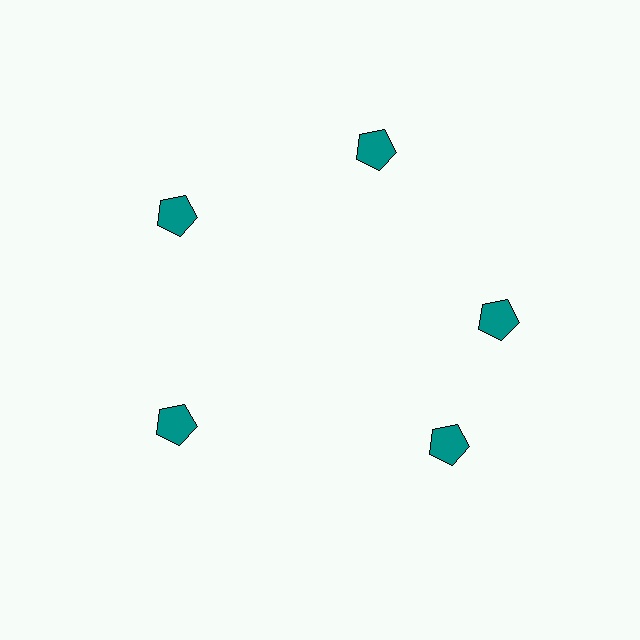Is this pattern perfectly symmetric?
No. The 5 teal pentagons are arranged in a ring, but one element near the 5 o'clock position is rotated out of alignment along the ring, breaking the 5-fold rotational symmetry.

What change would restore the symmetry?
The symmetry would be restored by rotating it back into even spacing with its neighbors so that all 5 pentagons sit at equal angles and equal distance from the center.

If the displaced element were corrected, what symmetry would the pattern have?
It would have 5-fold rotational symmetry — the pattern would map onto itself every 72 degrees.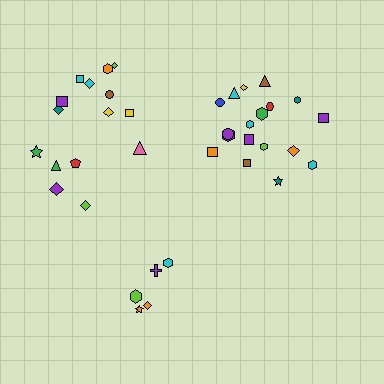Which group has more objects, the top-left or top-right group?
The top-right group.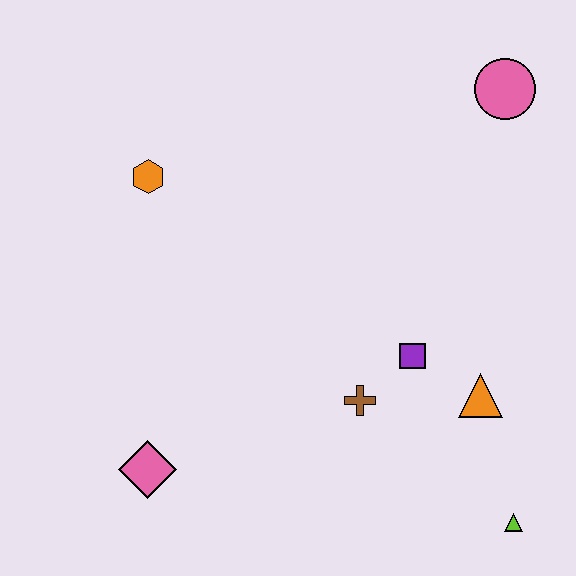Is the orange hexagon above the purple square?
Yes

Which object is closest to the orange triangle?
The purple square is closest to the orange triangle.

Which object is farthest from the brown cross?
The pink circle is farthest from the brown cross.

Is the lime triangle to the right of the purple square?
Yes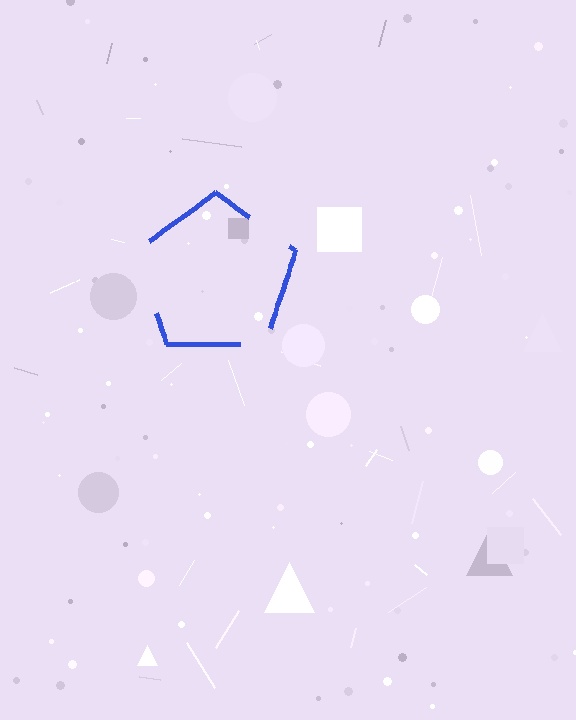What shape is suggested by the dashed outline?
The dashed outline suggests a pentagon.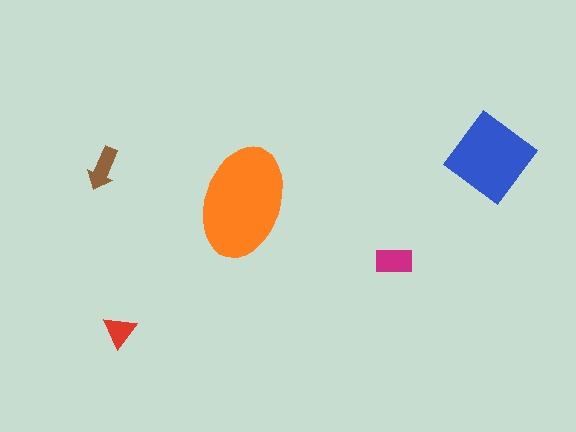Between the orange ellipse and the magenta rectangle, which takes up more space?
The orange ellipse.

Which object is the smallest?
The red triangle.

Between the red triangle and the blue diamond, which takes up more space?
The blue diamond.